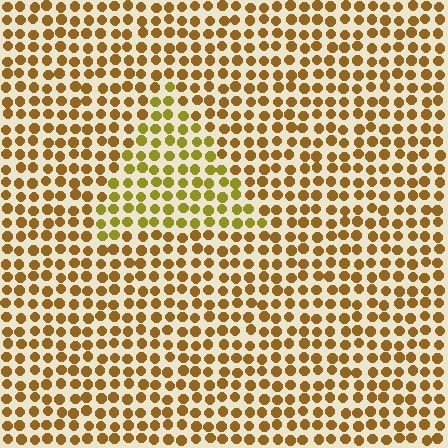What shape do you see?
I see a triangle.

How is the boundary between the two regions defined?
The boundary is defined purely by a slight shift in hue (about 24 degrees). Spacing, size, and orientation are identical on both sides.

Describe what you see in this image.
The image is filled with small brown elements in a uniform arrangement. A triangle-shaped region is visible where the elements are tinted to a slightly different hue, forming a subtle color boundary.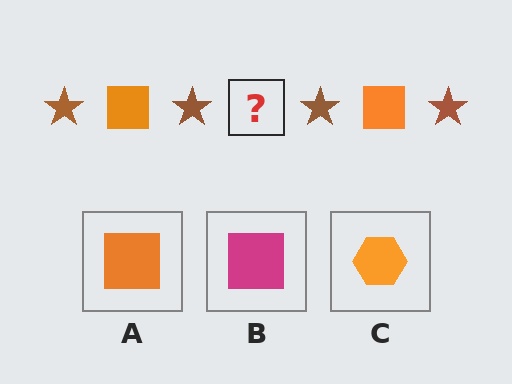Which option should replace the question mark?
Option A.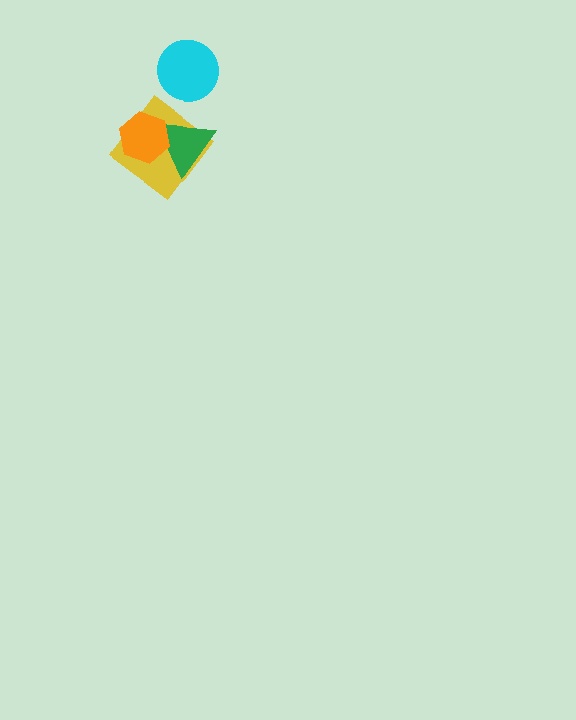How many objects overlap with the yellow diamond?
2 objects overlap with the yellow diamond.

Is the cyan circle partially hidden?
No, no other shape covers it.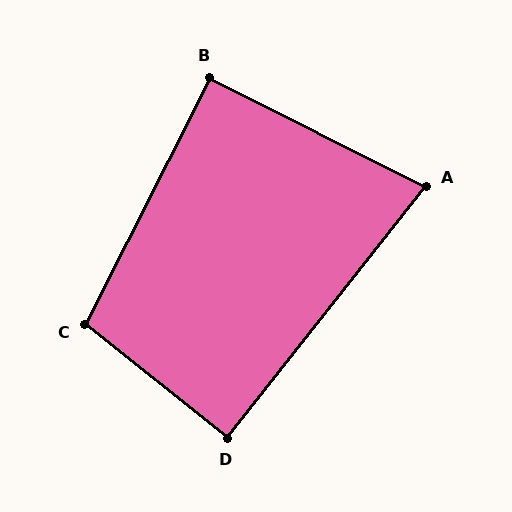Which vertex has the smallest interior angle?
A, at approximately 78 degrees.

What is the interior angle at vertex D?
Approximately 90 degrees (approximately right).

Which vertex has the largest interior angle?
C, at approximately 102 degrees.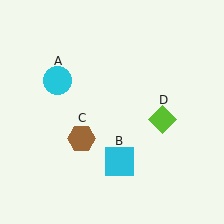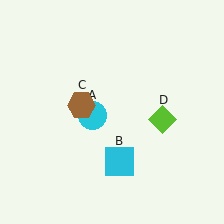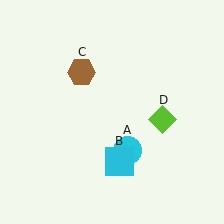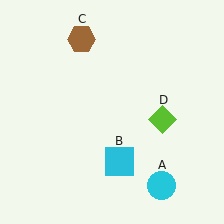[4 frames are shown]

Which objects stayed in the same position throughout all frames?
Cyan square (object B) and lime diamond (object D) remained stationary.